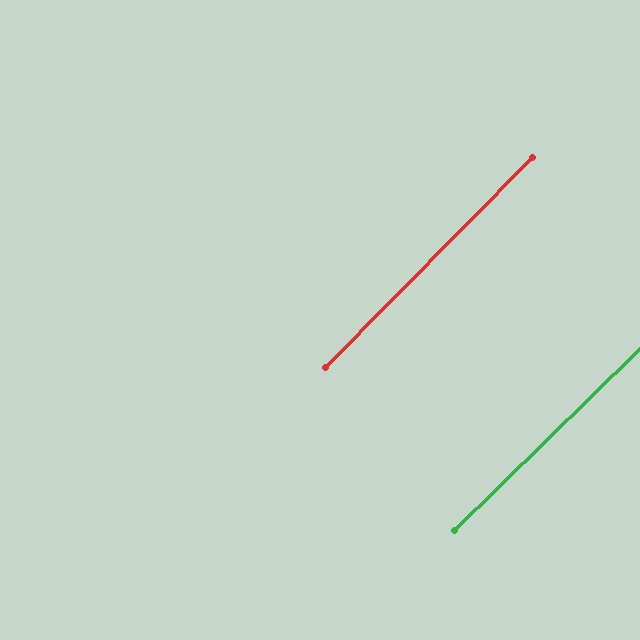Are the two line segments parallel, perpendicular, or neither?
Parallel — their directions differ by only 1.0°.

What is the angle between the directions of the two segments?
Approximately 1 degree.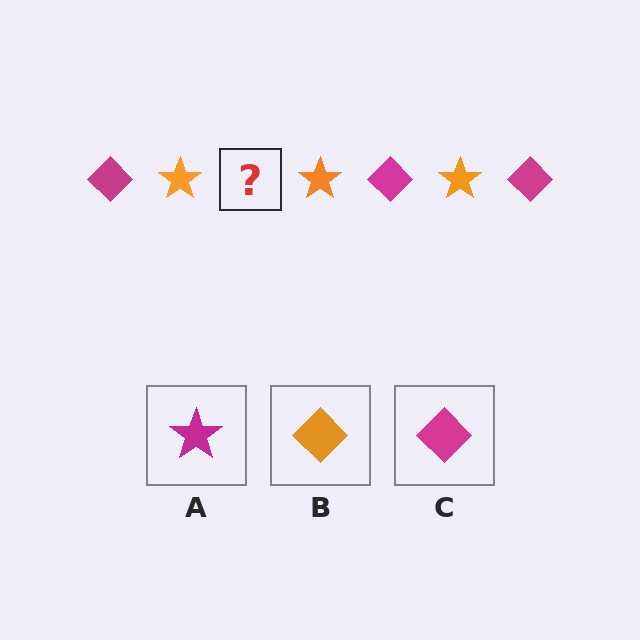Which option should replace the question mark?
Option C.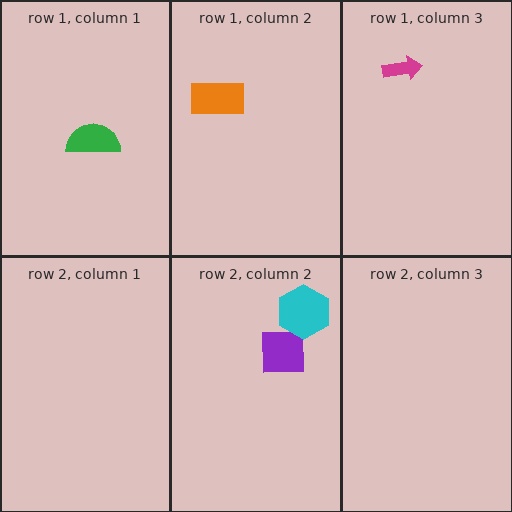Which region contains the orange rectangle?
The row 1, column 2 region.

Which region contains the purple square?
The row 2, column 2 region.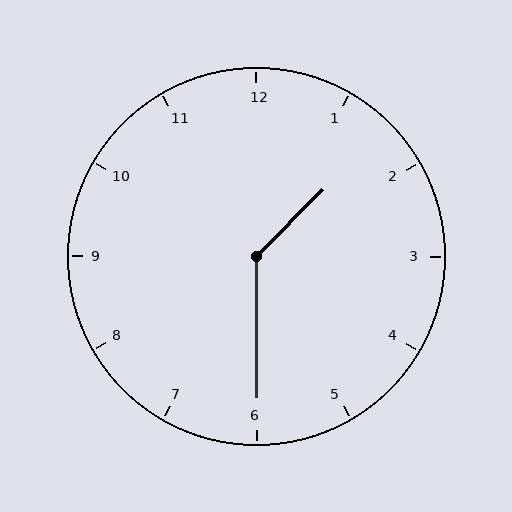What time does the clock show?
1:30.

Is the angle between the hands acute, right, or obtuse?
It is obtuse.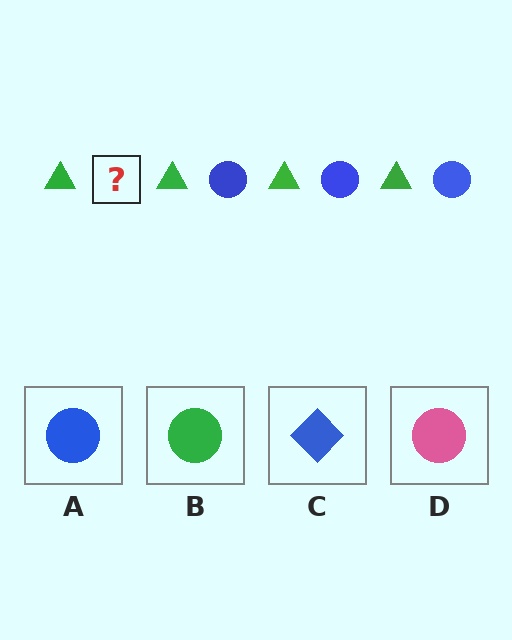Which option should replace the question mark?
Option A.